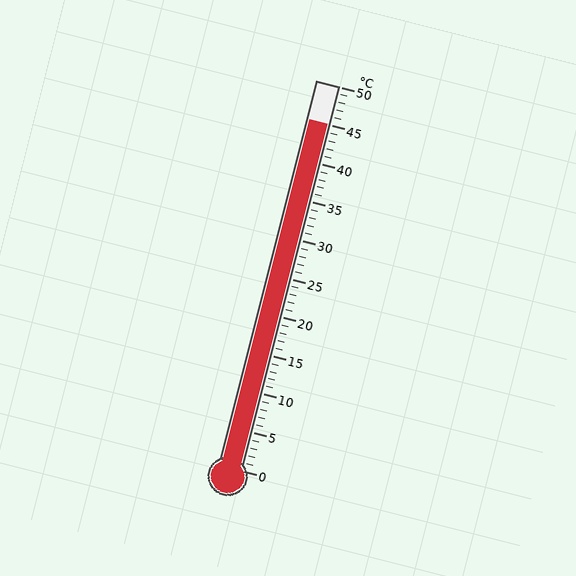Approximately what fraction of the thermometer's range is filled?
The thermometer is filled to approximately 90% of its range.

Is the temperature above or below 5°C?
The temperature is above 5°C.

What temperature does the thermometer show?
The thermometer shows approximately 45°C.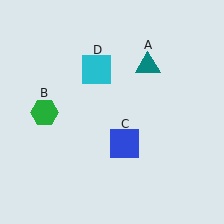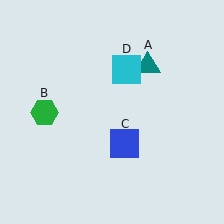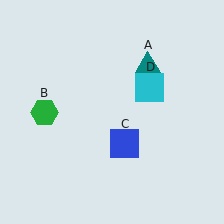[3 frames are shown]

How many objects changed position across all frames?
1 object changed position: cyan square (object D).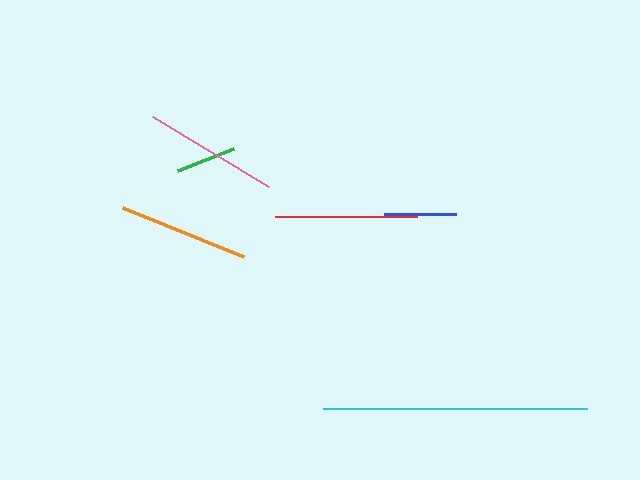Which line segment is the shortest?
The green line is the shortest at approximately 60 pixels.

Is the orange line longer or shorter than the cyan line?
The cyan line is longer than the orange line.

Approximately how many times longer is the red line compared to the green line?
The red line is approximately 2.4 times the length of the green line.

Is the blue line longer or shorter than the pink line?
The pink line is longer than the blue line.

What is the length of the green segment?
The green segment is approximately 60 pixels long.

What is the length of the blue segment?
The blue segment is approximately 73 pixels long.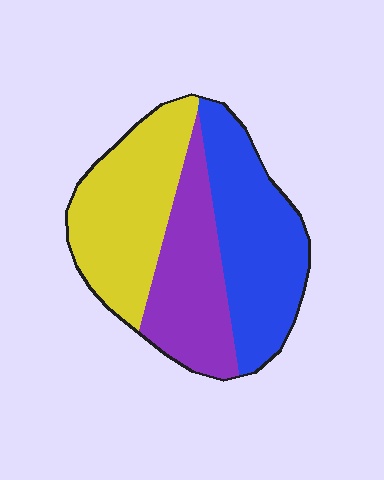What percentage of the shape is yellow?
Yellow covers roughly 35% of the shape.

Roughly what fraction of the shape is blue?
Blue covers around 35% of the shape.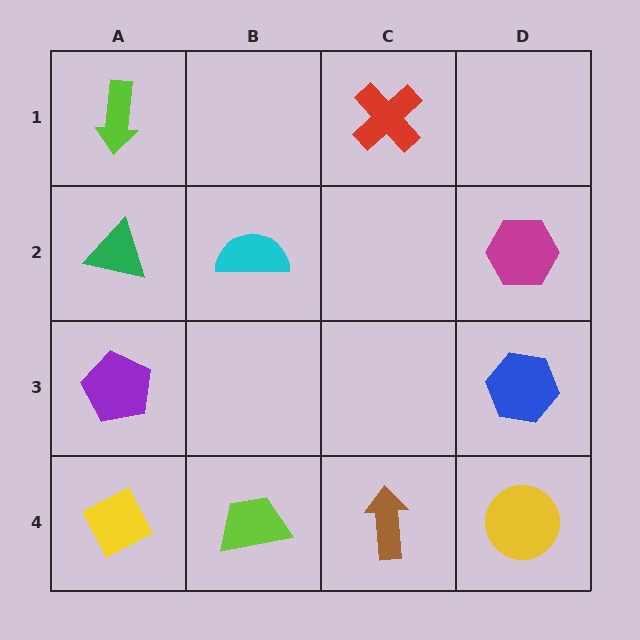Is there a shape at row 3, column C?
No, that cell is empty.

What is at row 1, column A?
A lime arrow.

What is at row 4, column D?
A yellow circle.